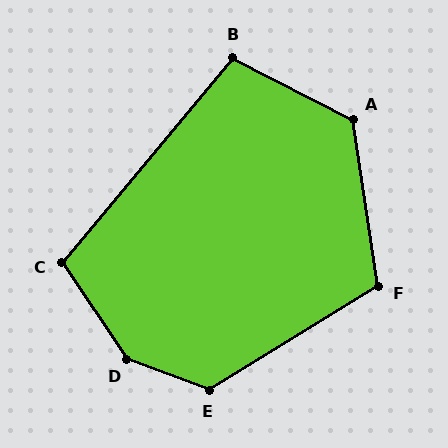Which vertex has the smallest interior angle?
B, at approximately 103 degrees.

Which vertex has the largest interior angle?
D, at approximately 144 degrees.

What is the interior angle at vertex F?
Approximately 113 degrees (obtuse).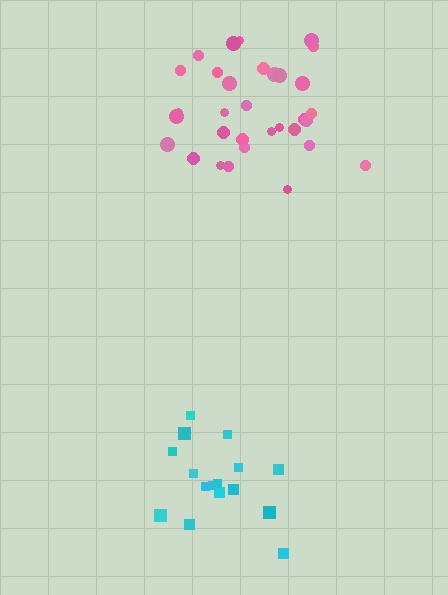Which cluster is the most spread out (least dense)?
Cyan.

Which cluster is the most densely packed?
Pink.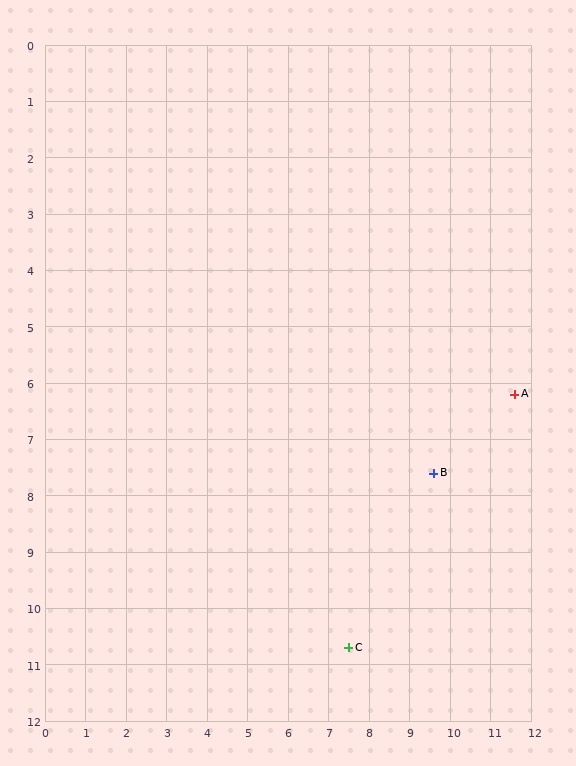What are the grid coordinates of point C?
Point C is at approximately (7.5, 10.7).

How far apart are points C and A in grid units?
Points C and A are about 6.1 grid units apart.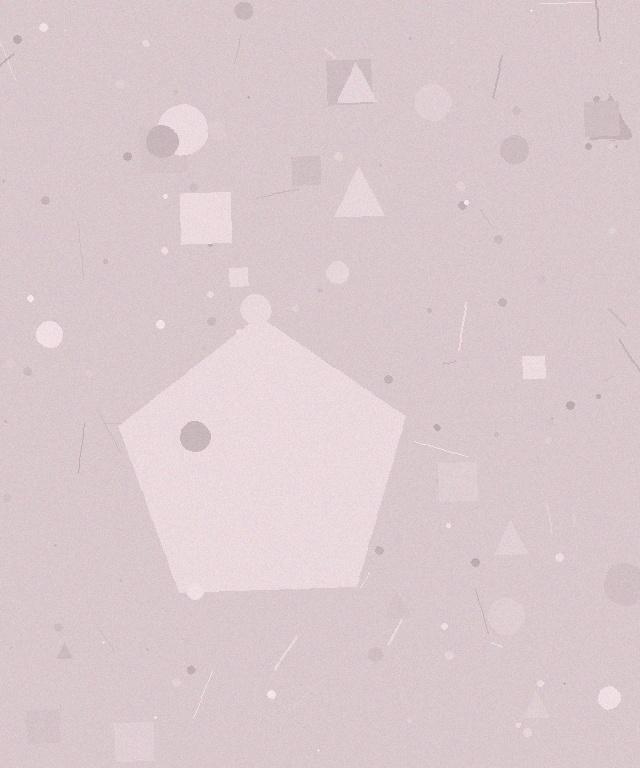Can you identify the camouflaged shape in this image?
The camouflaged shape is a pentagon.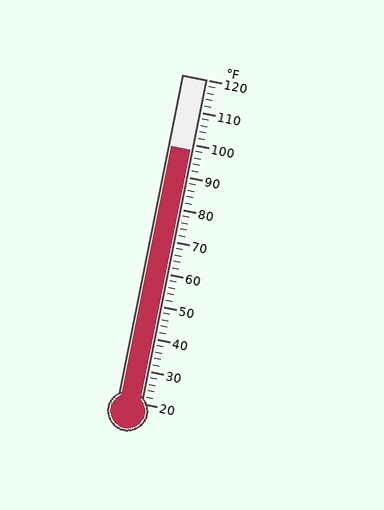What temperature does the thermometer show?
The thermometer shows approximately 98°F.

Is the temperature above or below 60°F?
The temperature is above 60°F.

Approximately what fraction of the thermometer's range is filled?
The thermometer is filled to approximately 80% of its range.